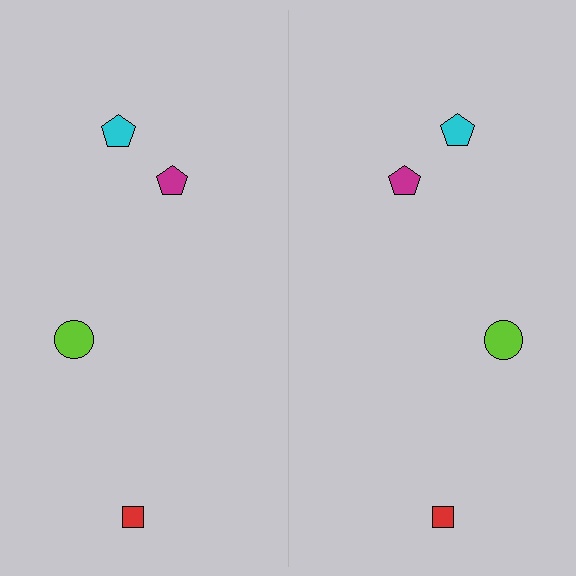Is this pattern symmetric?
Yes, this pattern has bilateral (reflection) symmetry.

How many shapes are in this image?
There are 8 shapes in this image.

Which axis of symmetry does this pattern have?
The pattern has a vertical axis of symmetry running through the center of the image.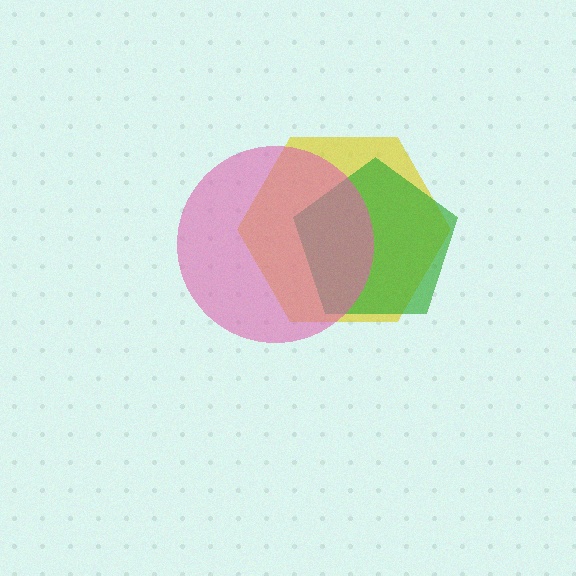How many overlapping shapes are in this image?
There are 3 overlapping shapes in the image.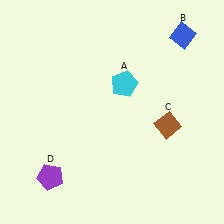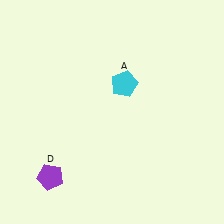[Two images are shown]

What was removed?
The brown diamond (C), the blue diamond (B) were removed in Image 2.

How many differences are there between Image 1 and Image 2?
There are 2 differences between the two images.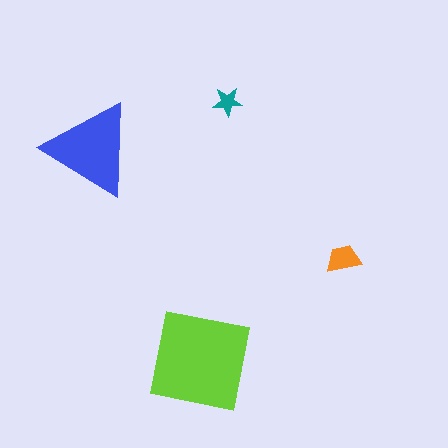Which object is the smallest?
The teal star.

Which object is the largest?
The lime square.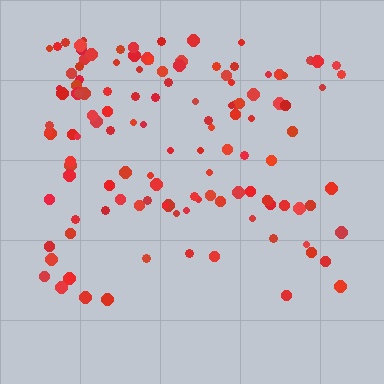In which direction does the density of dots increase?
From bottom to top, with the top side densest.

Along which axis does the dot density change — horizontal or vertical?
Vertical.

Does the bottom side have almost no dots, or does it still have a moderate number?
Still a moderate number, just noticeably fewer than the top.